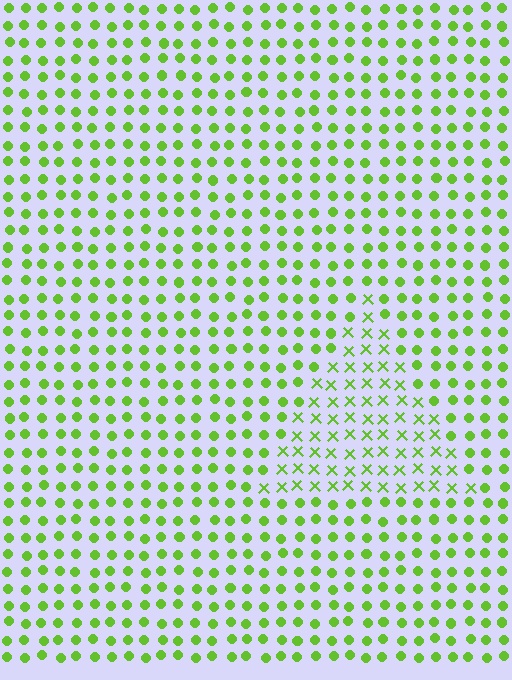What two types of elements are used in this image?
The image uses X marks inside the triangle region and circles outside it.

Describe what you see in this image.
The image is filled with small lime elements arranged in a uniform grid. A triangle-shaped region contains X marks, while the surrounding area contains circles. The boundary is defined purely by the change in element shape.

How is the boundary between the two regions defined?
The boundary is defined by a change in element shape: X marks inside vs. circles outside. All elements share the same color and spacing.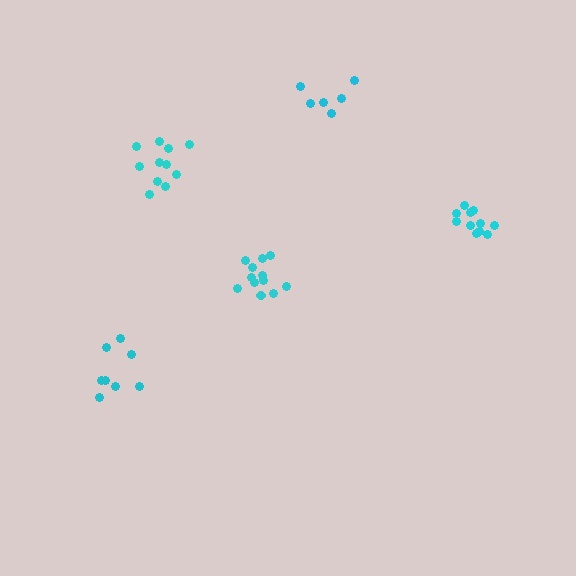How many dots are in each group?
Group 1: 8 dots, Group 2: 11 dots, Group 3: 11 dots, Group 4: 6 dots, Group 5: 12 dots (48 total).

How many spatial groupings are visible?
There are 5 spatial groupings.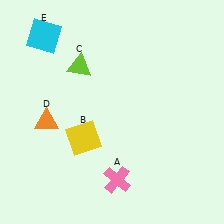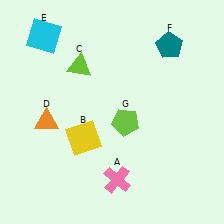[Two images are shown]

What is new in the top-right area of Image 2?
A teal pentagon (F) was added in the top-right area of Image 2.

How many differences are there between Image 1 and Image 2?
There are 2 differences between the two images.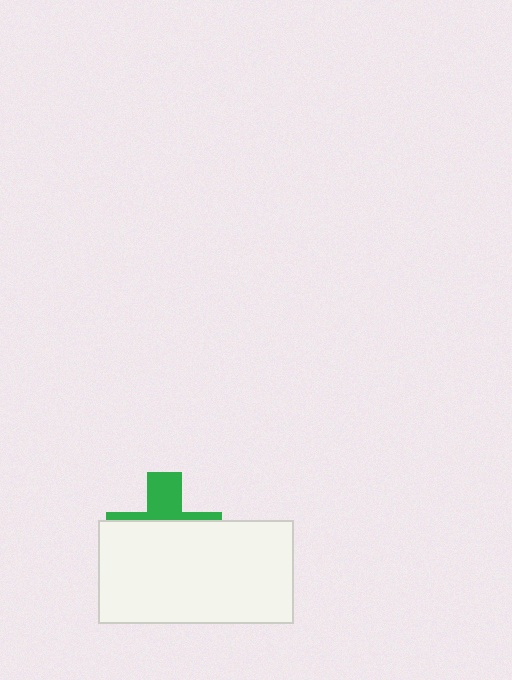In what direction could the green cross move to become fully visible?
The green cross could move up. That would shift it out from behind the white rectangle entirely.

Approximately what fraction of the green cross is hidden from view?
Roughly 67% of the green cross is hidden behind the white rectangle.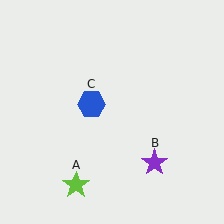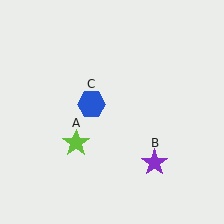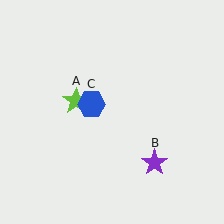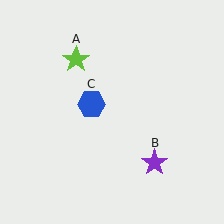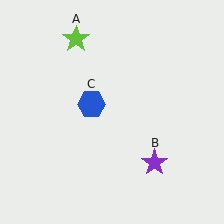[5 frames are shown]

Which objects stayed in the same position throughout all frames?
Purple star (object B) and blue hexagon (object C) remained stationary.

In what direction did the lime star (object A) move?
The lime star (object A) moved up.